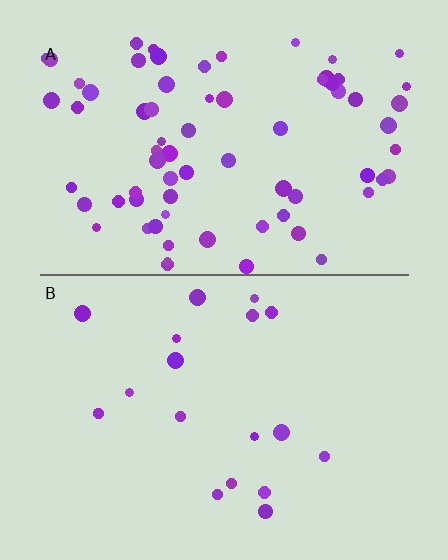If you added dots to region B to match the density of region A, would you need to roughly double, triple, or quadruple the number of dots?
Approximately quadruple.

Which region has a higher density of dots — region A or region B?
A (the top).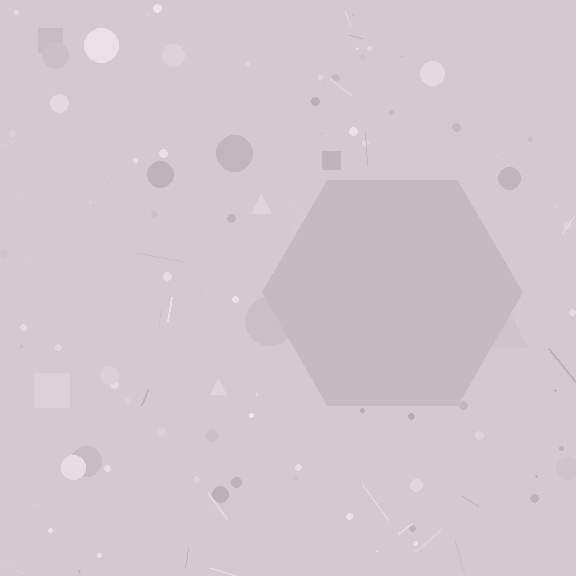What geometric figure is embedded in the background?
A hexagon is embedded in the background.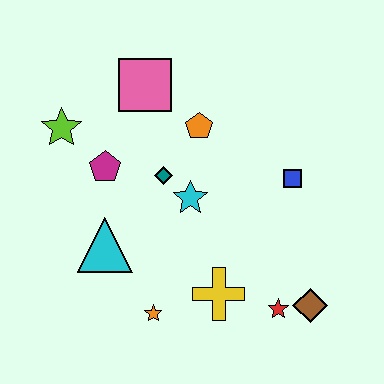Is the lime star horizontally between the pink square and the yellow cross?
No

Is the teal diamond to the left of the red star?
Yes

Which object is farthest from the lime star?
The brown diamond is farthest from the lime star.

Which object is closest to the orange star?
The yellow cross is closest to the orange star.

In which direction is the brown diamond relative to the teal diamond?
The brown diamond is to the right of the teal diamond.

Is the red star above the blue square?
No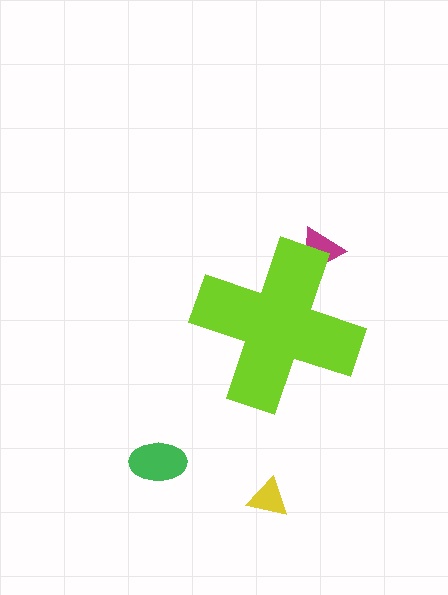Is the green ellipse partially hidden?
No, the green ellipse is fully visible.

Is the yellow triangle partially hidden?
No, the yellow triangle is fully visible.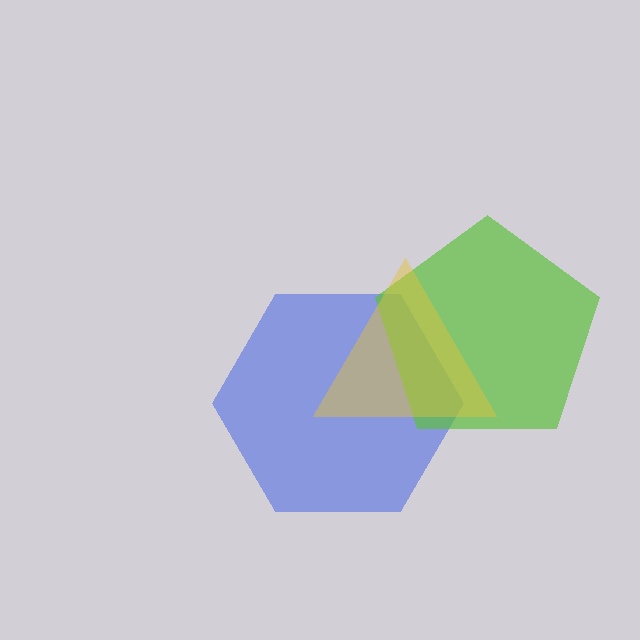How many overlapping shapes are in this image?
There are 3 overlapping shapes in the image.